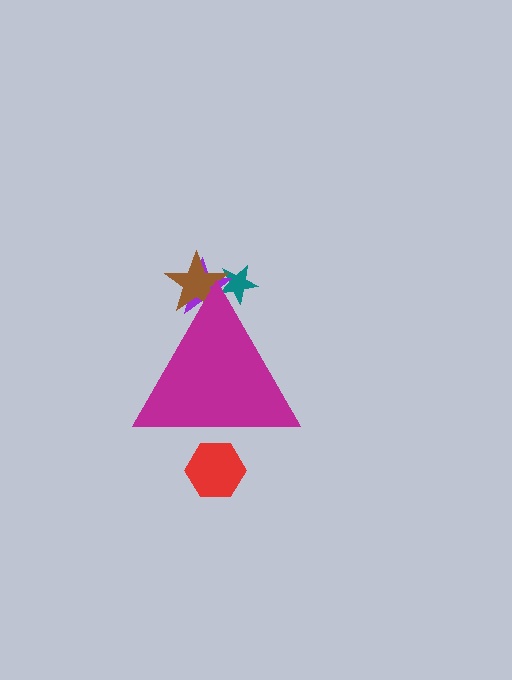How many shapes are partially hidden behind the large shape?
4 shapes are partially hidden.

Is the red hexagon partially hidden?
Yes, the red hexagon is partially hidden behind the magenta triangle.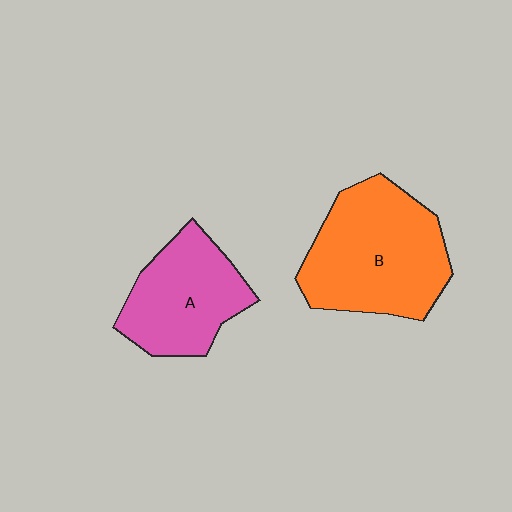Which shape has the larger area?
Shape B (orange).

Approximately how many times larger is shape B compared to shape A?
Approximately 1.4 times.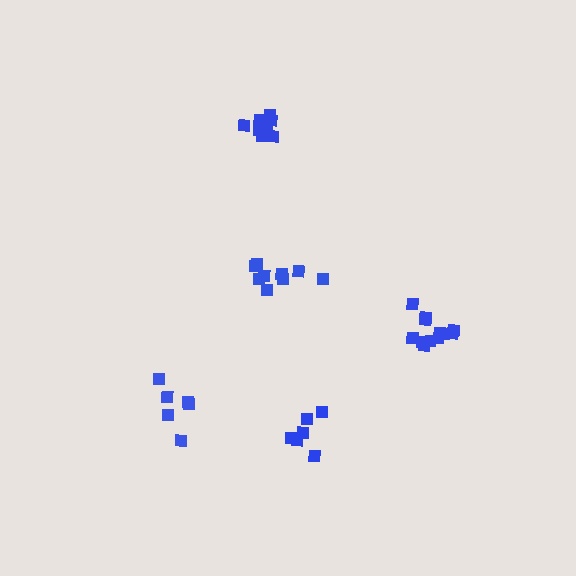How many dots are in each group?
Group 1: 12 dots, Group 2: 8 dots, Group 3: 6 dots, Group 4: 6 dots, Group 5: 9 dots (41 total).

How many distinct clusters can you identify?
There are 5 distinct clusters.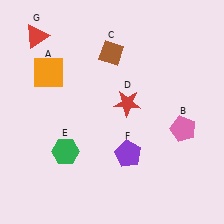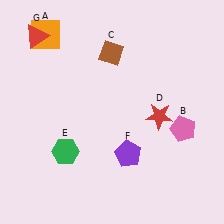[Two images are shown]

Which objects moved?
The objects that moved are: the orange square (A), the red star (D).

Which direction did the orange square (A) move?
The orange square (A) moved up.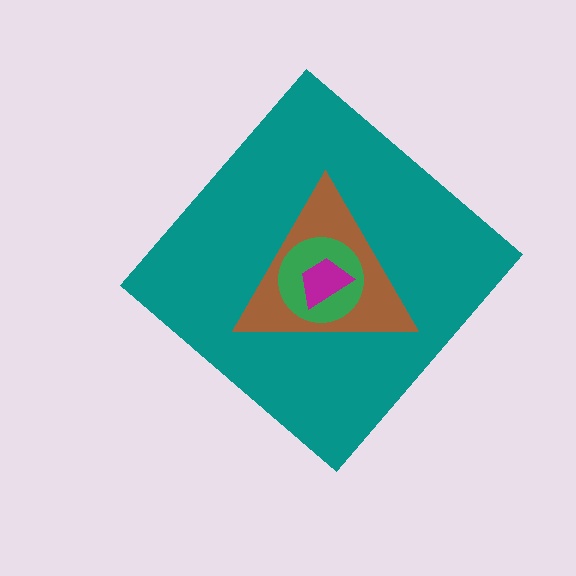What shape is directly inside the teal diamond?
The brown triangle.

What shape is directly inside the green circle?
The magenta trapezoid.